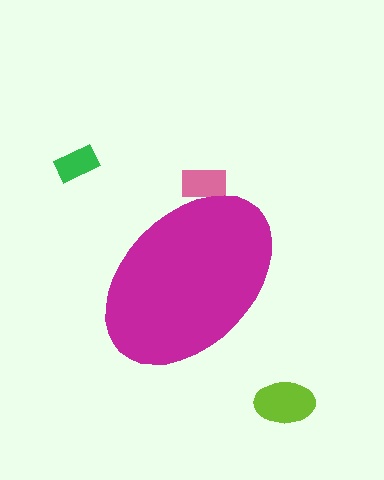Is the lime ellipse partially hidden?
No, the lime ellipse is fully visible.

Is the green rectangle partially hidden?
No, the green rectangle is fully visible.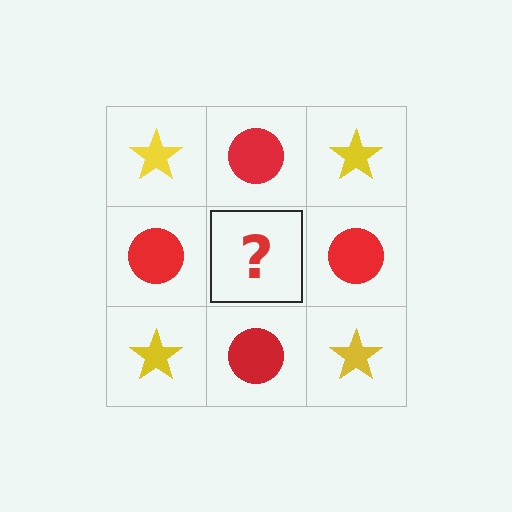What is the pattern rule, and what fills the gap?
The rule is that it alternates yellow star and red circle in a checkerboard pattern. The gap should be filled with a yellow star.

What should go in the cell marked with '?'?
The missing cell should contain a yellow star.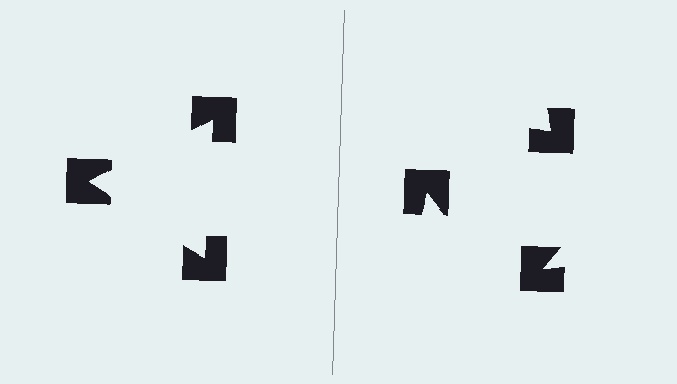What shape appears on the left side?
An illusory triangle.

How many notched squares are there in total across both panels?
6 — 3 on each side.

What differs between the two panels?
The notched squares are positioned identically on both sides; only the wedge orientations differ. On the left they align to a triangle; on the right they are misaligned.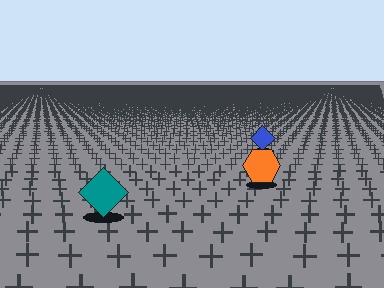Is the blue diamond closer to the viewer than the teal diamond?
No. The teal diamond is closer — you can tell from the texture gradient: the ground texture is coarser near it.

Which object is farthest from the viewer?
The blue diamond is farthest from the viewer. It appears smaller and the ground texture around it is denser.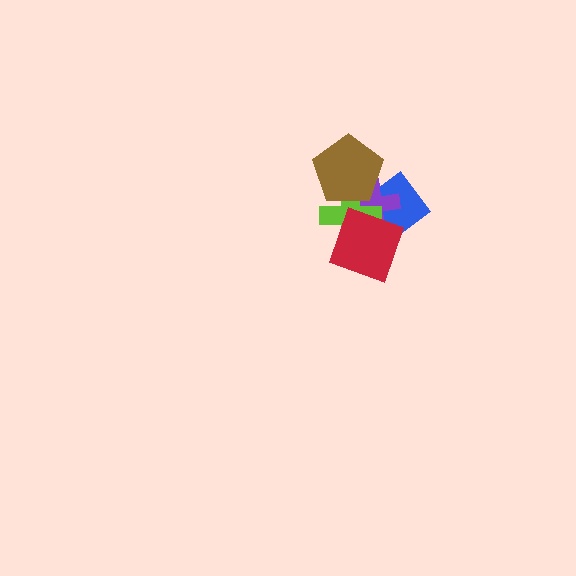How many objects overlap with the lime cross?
4 objects overlap with the lime cross.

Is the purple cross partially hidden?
Yes, it is partially covered by another shape.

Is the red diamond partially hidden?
No, no other shape covers it.